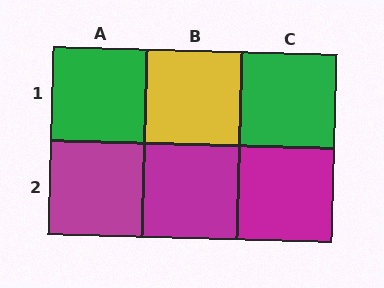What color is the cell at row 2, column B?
Magenta.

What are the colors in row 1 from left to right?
Green, yellow, green.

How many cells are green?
2 cells are green.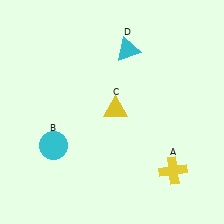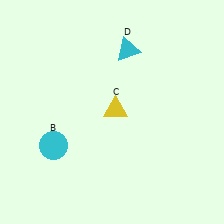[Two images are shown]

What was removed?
The yellow cross (A) was removed in Image 2.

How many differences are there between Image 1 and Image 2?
There is 1 difference between the two images.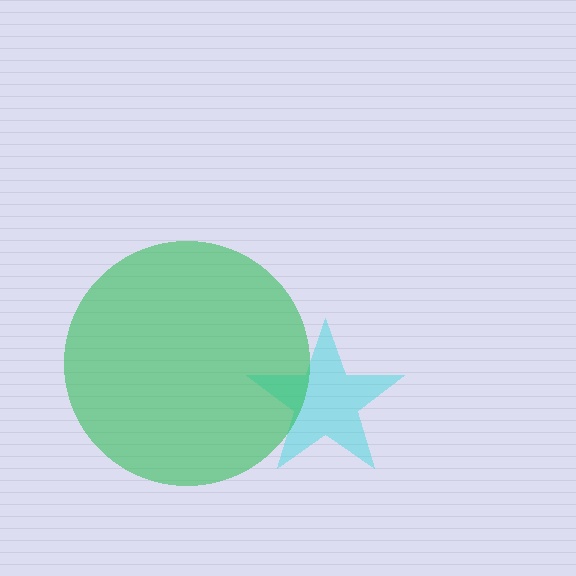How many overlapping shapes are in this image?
There are 2 overlapping shapes in the image.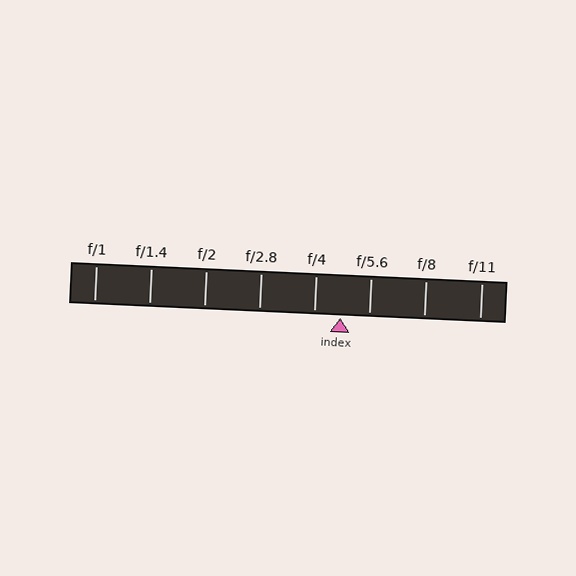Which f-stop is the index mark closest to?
The index mark is closest to f/4.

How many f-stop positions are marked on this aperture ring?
There are 8 f-stop positions marked.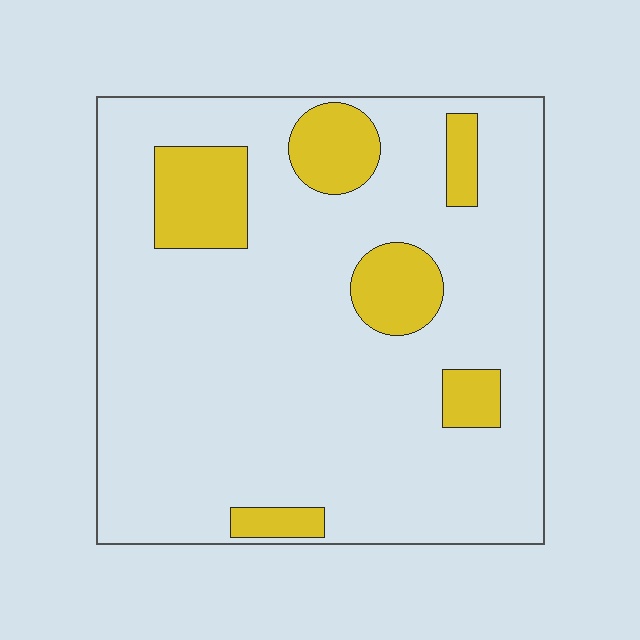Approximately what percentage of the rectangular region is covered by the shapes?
Approximately 15%.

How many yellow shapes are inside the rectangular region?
6.